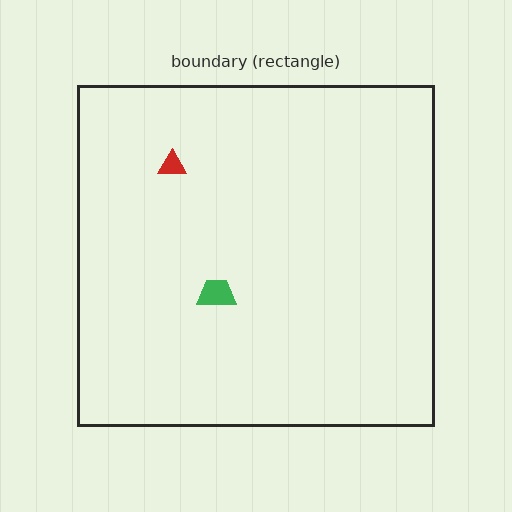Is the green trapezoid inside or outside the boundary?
Inside.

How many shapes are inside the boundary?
2 inside, 0 outside.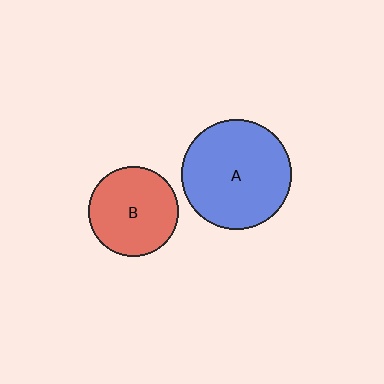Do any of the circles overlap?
No, none of the circles overlap.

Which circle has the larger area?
Circle A (blue).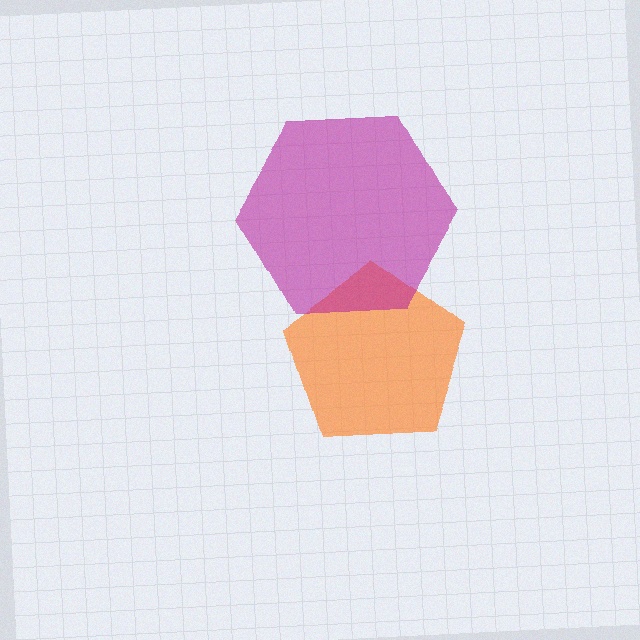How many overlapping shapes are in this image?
There are 2 overlapping shapes in the image.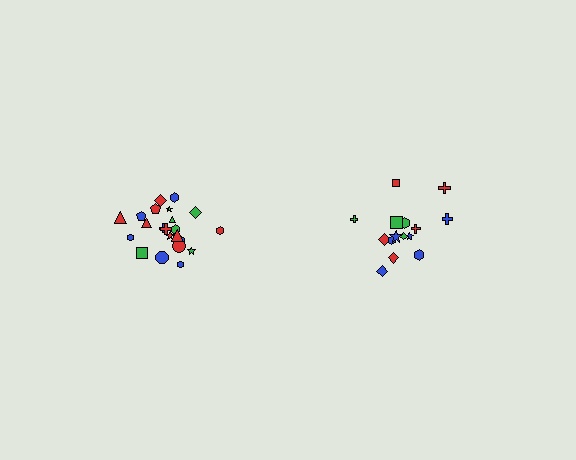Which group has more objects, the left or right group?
The left group.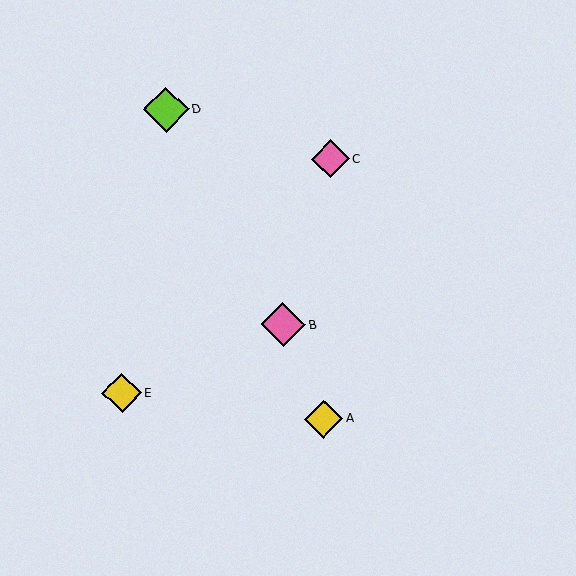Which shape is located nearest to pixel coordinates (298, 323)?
The pink diamond (labeled B) at (283, 325) is nearest to that location.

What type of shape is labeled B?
Shape B is a pink diamond.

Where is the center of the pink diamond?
The center of the pink diamond is at (330, 159).